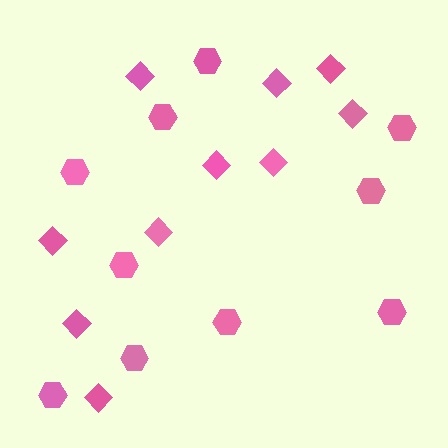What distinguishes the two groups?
There are 2 groups: one group of hexagons (10) and one group of diamonds (10).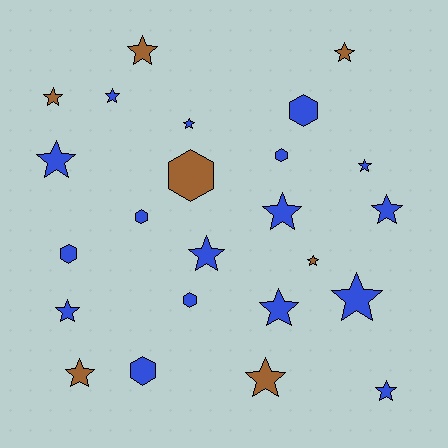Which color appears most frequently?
Blue, with 17 objects.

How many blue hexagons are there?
There are 6 blue hexagons.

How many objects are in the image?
There are 24 objects.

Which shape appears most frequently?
Star, with 17 objects.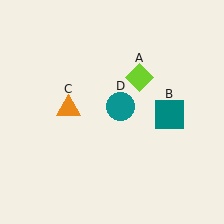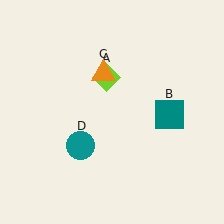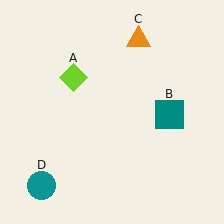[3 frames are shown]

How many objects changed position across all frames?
3 objects changed position: lime diamond (object A), orange triangle (object C), teal circle (object D).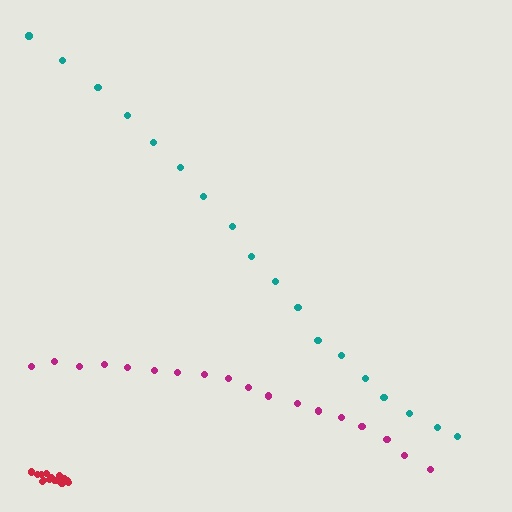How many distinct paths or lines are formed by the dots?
There are 3 distinct paths.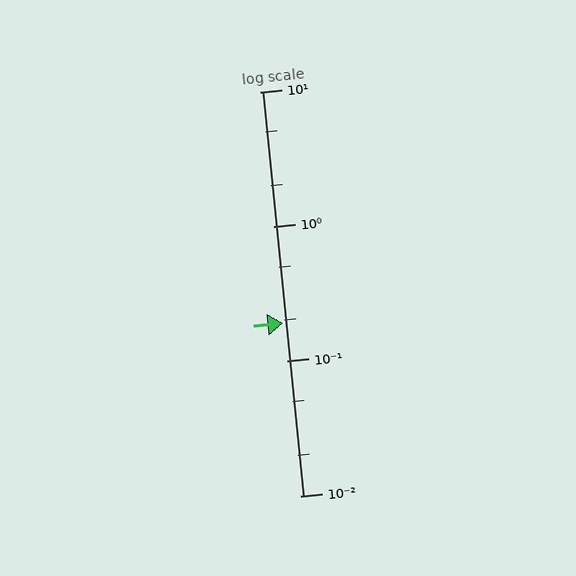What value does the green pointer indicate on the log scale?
The pointer indicates approximately 0.19.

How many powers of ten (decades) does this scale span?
The scale spans 3 decades, from 0.01 to 10.